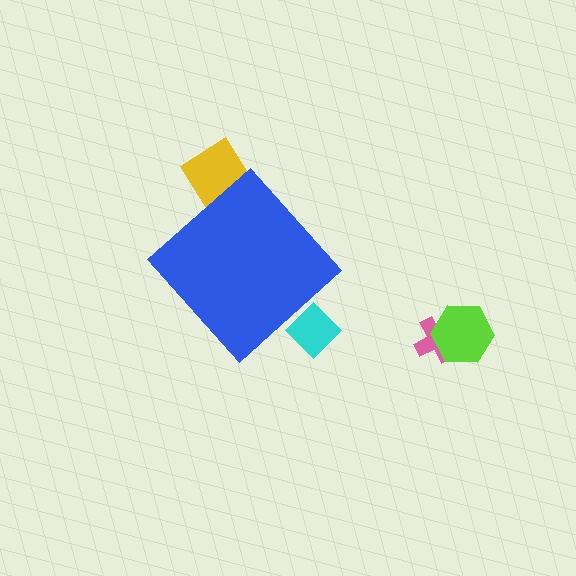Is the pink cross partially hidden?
No, the pink cross is fully visible.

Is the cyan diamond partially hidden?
Yes, the cyan diamond is partially hidden behind the blue diamond.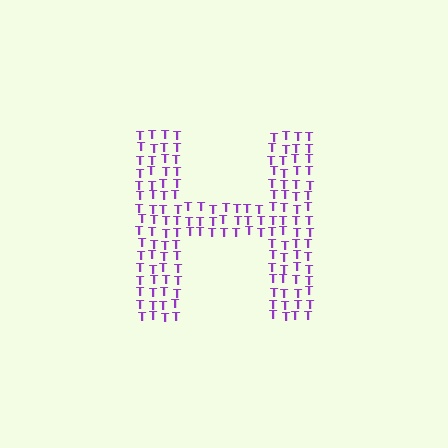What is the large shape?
The large shape is the letter H.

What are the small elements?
The small elements are letter T's.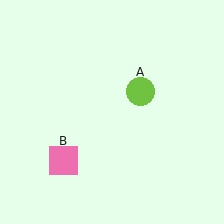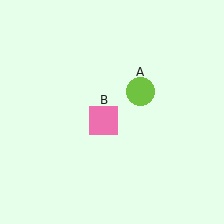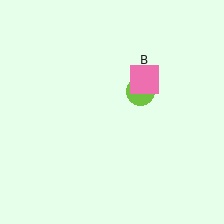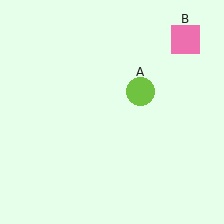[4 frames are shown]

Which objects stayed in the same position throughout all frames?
Lime circle (object A) remained stationary.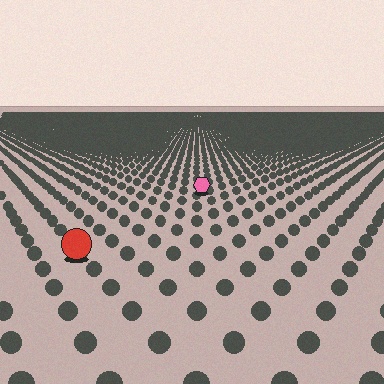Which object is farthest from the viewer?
The pink hexagon is farthest from the viewer. It appears smaller and the ground texture around it is denser.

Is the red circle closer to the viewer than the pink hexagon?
Yes. The red circle is closer — you can tell from the texture gradient: the ground texture is coarser near it.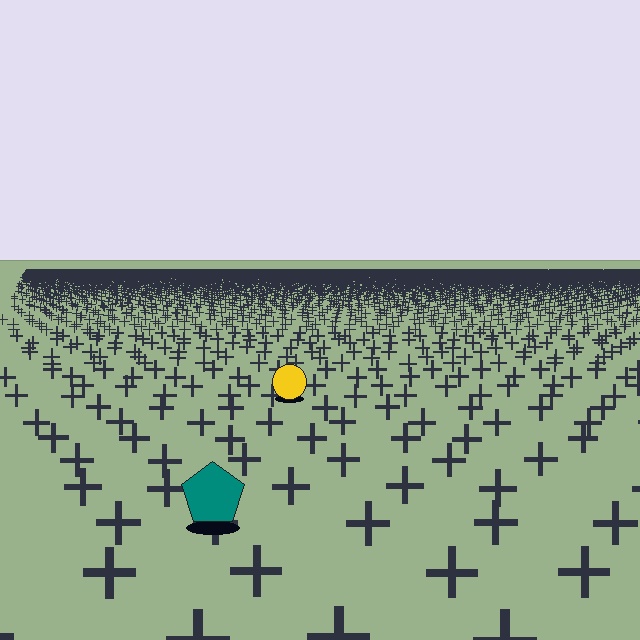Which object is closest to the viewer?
The teal pentagon is closest. The texture marks near it are larger and more spread out.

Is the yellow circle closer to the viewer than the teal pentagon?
No. The teal pentagon is closer — you can tell from the texture gradient: the ground texture is coarser near it.